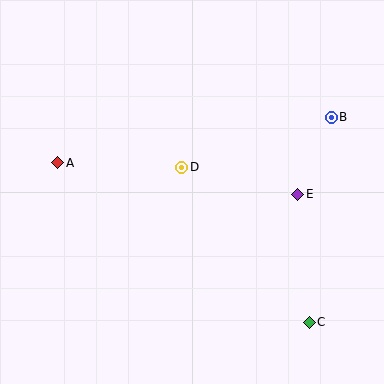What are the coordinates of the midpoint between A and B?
The midpoint between A and B is at (195, 140).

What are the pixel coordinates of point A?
Point A is at (58, 163).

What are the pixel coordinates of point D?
Point D is at (182, 167).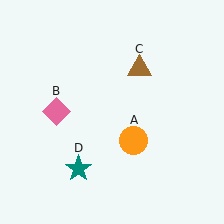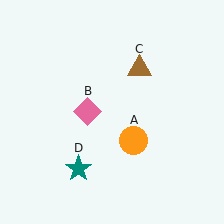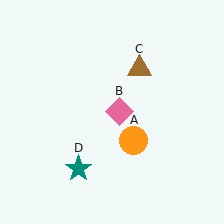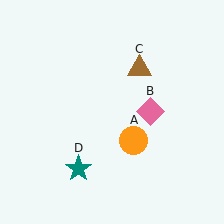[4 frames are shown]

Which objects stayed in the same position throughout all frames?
Orange circle (object A) and brown triangle (object C) and teal star (object D) remained stationary.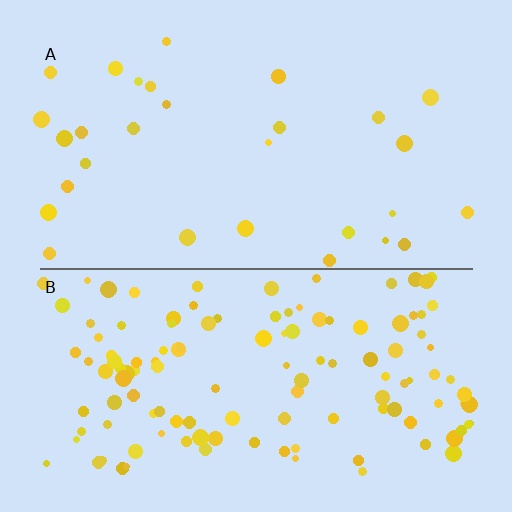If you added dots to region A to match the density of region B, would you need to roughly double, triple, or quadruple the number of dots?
Approximately quadruple.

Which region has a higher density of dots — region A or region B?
B (the bottom).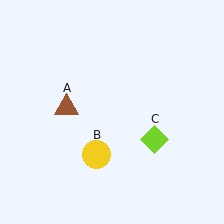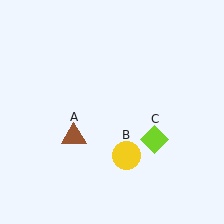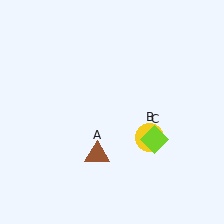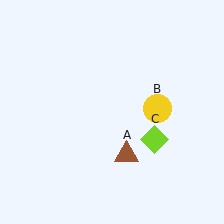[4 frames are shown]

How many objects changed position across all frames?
2 objects changed position: brown triangle (object A), yellow circle (object B).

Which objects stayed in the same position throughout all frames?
Lime diamond (object C) remained stationary.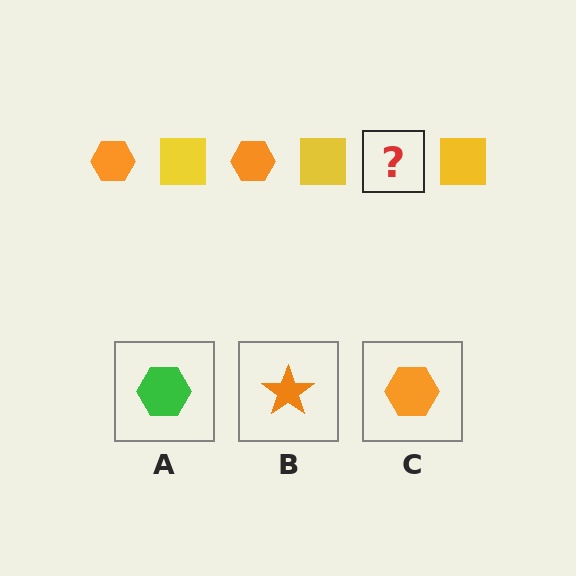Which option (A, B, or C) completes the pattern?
C.